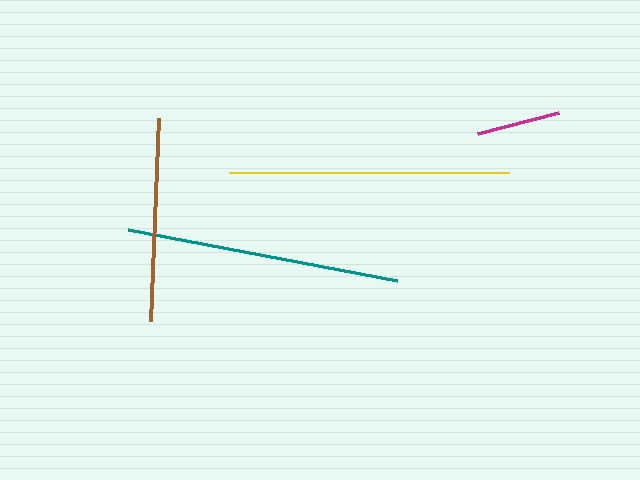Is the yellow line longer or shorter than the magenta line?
The yellow line is longer than the magenta line.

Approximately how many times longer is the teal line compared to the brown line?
The teal line is approximately 1.3 times the length of the brown line.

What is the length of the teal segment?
The teal segment is approximately 274 pixels long.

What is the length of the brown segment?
The brown segment is approximately 204 pixels long.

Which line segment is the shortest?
The magenta line is the shortest at approximately 84 pixels.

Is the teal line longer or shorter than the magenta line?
The teal line is longer than the magenta line.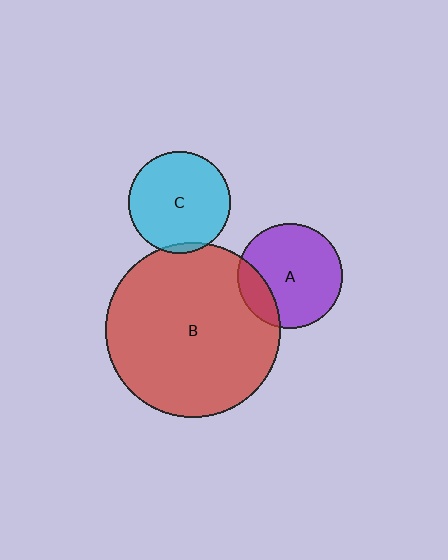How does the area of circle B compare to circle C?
Approximately 3.0 times.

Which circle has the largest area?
Circle B (red).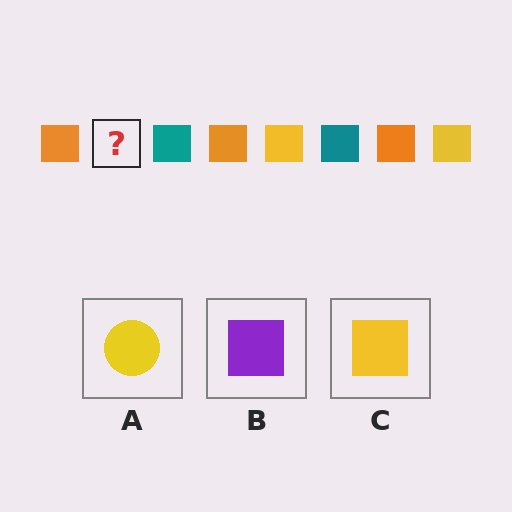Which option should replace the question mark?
Option C.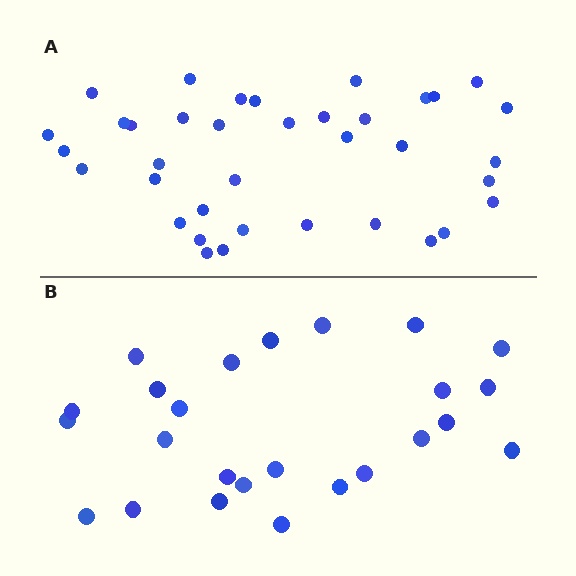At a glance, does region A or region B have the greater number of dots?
Region A (the top region) has more dots.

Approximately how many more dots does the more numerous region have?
Region A has roughly 12 or so more dots than region B.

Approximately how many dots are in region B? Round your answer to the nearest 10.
About 20 dots. (The exact count is 25, which rounds to 20.)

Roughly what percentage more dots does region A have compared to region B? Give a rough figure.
About 50% more.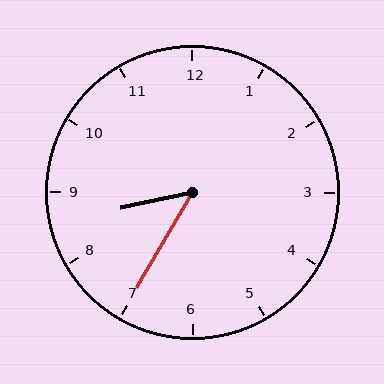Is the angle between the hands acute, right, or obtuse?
It is acute.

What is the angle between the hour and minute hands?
Approximately 48 degrees.